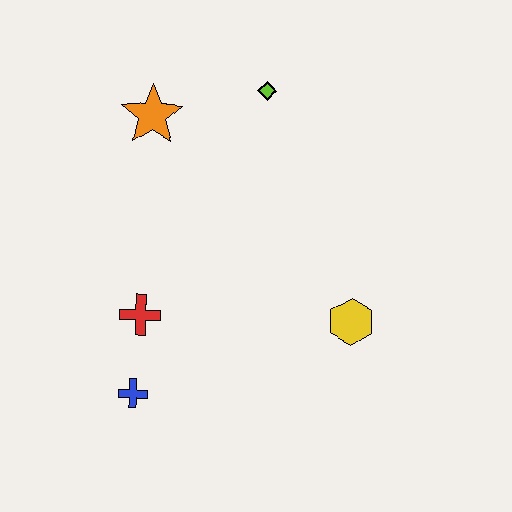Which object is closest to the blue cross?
The red cross is closest to the blue cross.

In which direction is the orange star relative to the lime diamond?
The orange star is to the left of the lime diamond.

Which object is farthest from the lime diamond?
The blue cross is farthest from the lime diamond.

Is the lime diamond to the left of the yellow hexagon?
Yes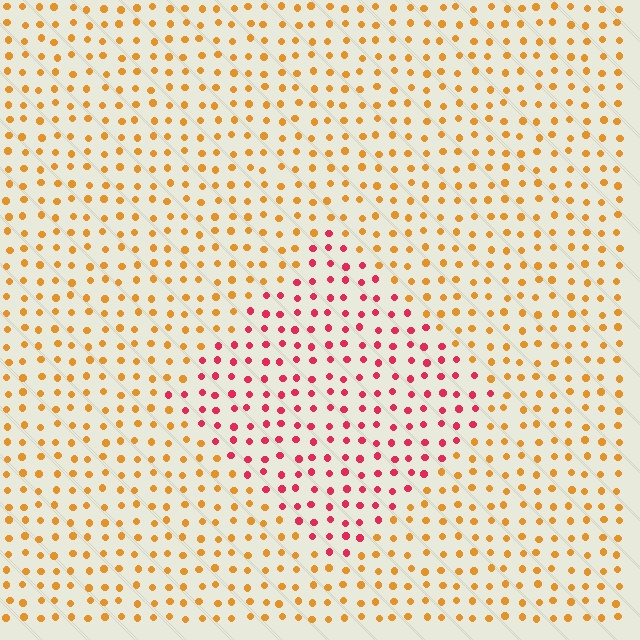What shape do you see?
I see a diamond.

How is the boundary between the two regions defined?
The boundary is defined purely by a slight shift in hue (about 49 degrees). Spacing, size, and orientation are identical on both sides.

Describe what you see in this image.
The image is filled with small orange elements in a uniform arrangement. A diamond-shaped region is visible where the elements are tinted to a slightly different hue, forming a subtle color boundary.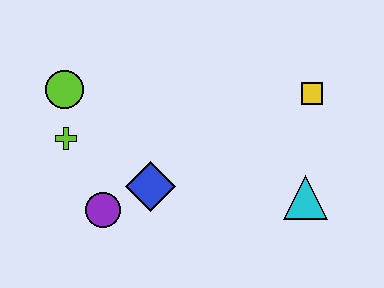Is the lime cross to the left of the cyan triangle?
Yes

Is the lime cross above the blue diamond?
Yes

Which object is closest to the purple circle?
The blue diamond is closest to the purple circle.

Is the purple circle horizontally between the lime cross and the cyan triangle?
Yes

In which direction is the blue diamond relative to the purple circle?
The blue diamond is to the right of the purple circle.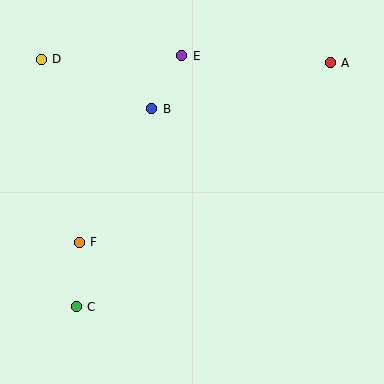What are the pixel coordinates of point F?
Point F is at (79, 242).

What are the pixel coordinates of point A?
Point A is at (330, 63).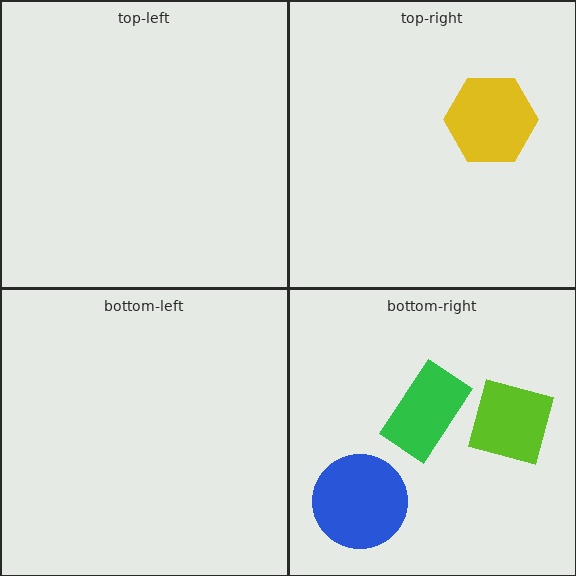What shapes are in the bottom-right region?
The blue circle, the lime square, the green rectangle.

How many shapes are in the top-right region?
1.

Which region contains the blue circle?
The bottom-right region.